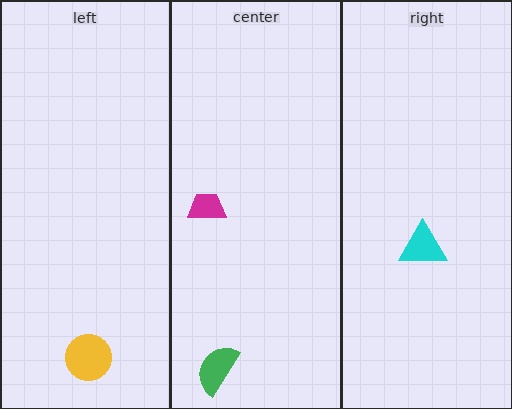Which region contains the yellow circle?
The left region.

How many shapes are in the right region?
1.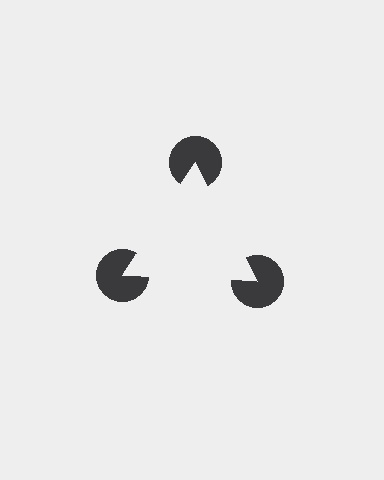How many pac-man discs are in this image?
There are 3 — one at each vertex of the illusory triangle.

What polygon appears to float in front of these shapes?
An illusory triangle — its edges are inferred from the aligned wedge cuts in the pac-man discs, not physically drawn.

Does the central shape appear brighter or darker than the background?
It typically appears slightly brighter than the background, even though no actual brightness change is drawn.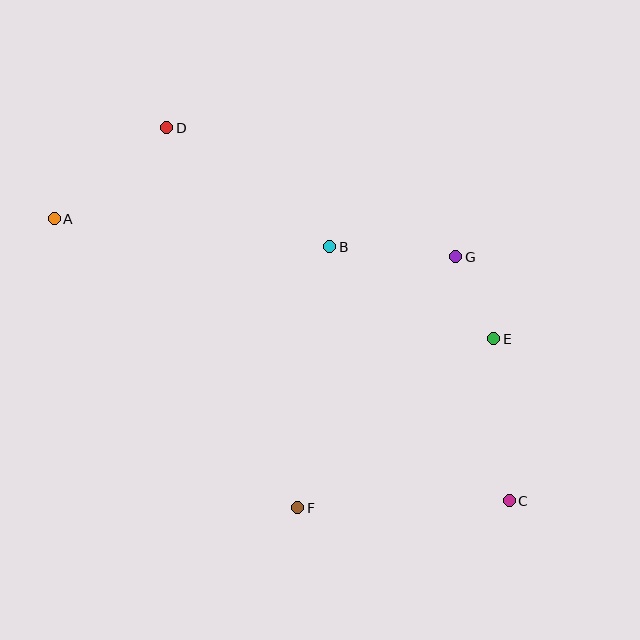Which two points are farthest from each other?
Points A and C are farthest from each other.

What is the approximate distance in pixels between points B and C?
The distance between B and C is approximately 312 pixels.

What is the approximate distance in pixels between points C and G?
The distance between C and G is approximately 250 pixels.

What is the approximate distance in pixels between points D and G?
The distance between D and G is approximately 316 pixels.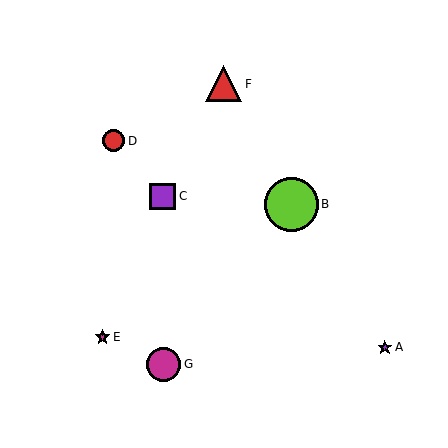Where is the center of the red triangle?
The center of the red triangle is at (224, 84).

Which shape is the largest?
The lime circle (labeled B) is the largest.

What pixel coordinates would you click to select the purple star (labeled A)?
Click at (385, 347) to select the purple star A.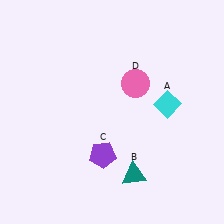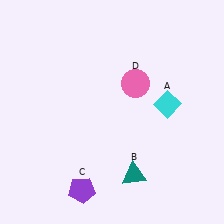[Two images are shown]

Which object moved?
The purple pentagon (C) moved down.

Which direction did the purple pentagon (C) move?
The purple pentagon (C) moved down.